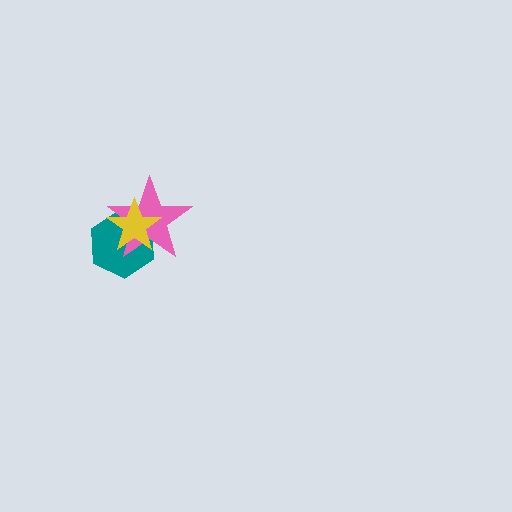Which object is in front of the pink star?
The yellow star is in front of the pink star.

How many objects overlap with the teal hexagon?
2 objects overlap with the teal hexagon.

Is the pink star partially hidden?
Yes, it is partially covered by another shape.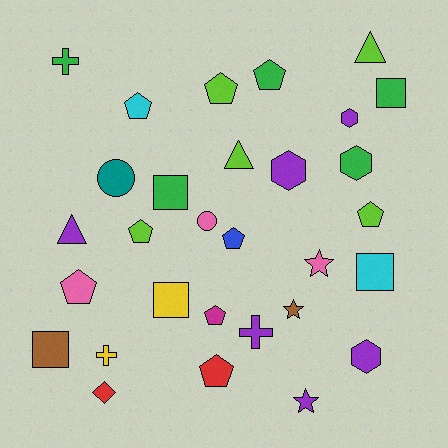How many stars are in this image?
There are 3 stars.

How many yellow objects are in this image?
There are 2 yellow objects.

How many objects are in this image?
There are 30 objects.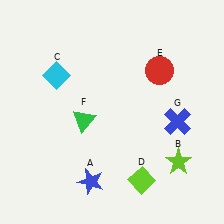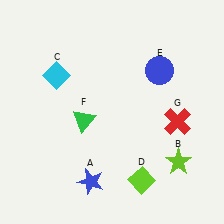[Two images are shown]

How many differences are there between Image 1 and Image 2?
There are 2 differences between the two images.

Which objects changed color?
E changed from red to blue. G changed from blue to red.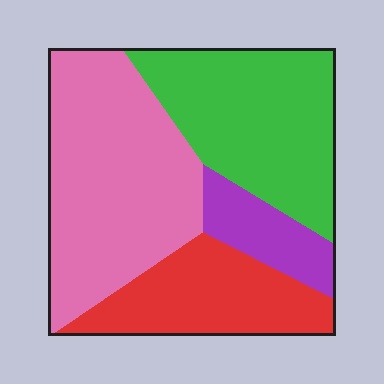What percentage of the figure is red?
Red takes up about one fifth (1/5) of the figure.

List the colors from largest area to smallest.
From largest to smallest: pink, green, red, purple.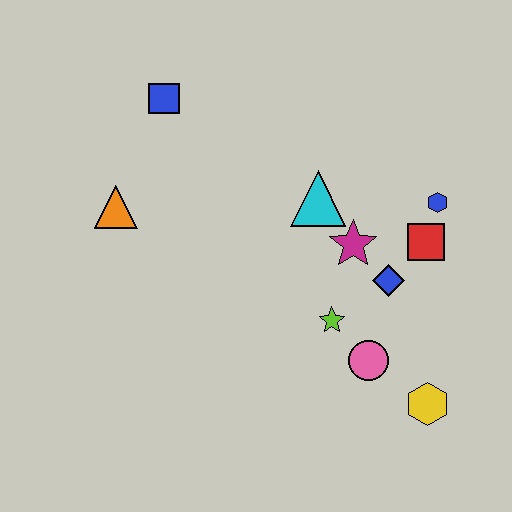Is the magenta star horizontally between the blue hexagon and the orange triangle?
Yes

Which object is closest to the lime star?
The pink circle is closest to the lime star.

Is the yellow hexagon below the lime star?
Yes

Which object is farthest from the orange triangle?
The yellow hexagon is farthest from the orange triangle.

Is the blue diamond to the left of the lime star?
No